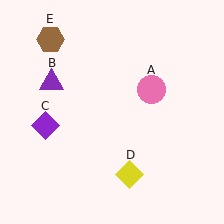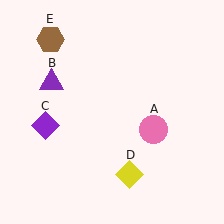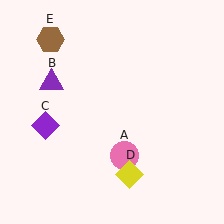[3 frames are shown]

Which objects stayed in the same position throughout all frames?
Purple triangle (object B) and purple diamond (object C) and yellow diamond (object D) and brown hexagon (object E) remained stationary.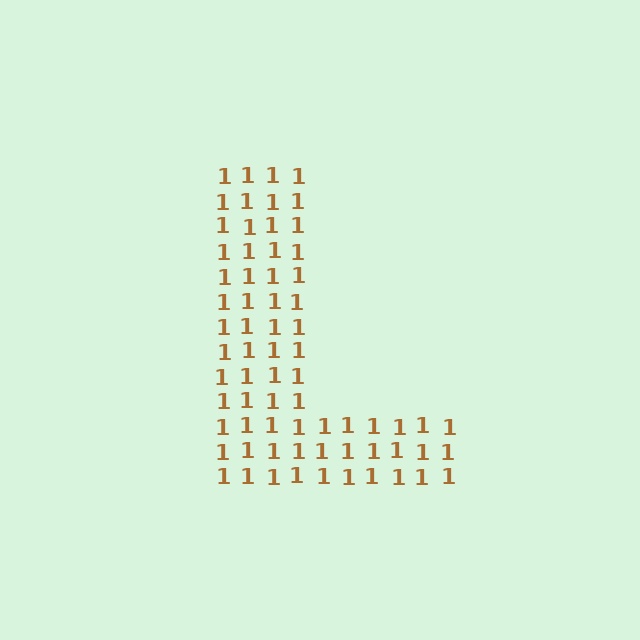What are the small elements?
The small elements are digit 1's.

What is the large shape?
The large shape is the letter L.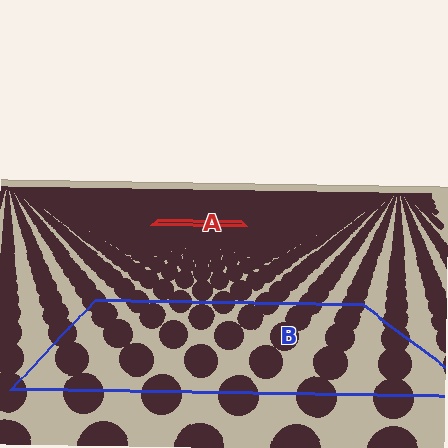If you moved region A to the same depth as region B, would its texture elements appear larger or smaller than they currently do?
They would appear larger. At a closer depth, the same texture elements are projected at a bigger on-screen size.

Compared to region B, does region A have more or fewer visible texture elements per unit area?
Region A has more texture elements per unit area — they are packed more densely because it is farther away.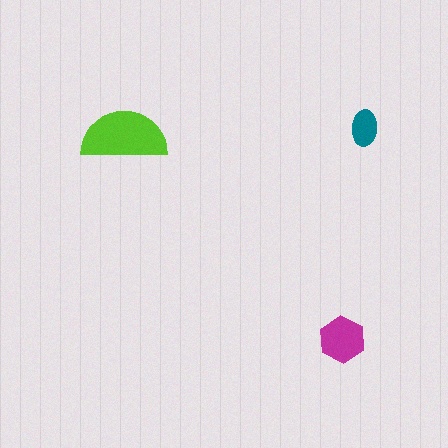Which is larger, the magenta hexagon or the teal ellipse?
The magenta hexagon.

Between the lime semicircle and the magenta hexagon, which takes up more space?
The lime semicircle.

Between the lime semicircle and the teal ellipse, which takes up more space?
The lime semicircle.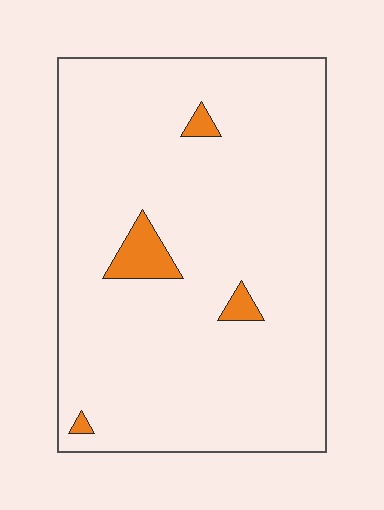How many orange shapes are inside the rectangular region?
4.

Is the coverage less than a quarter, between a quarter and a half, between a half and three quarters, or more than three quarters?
Less than a quarter.